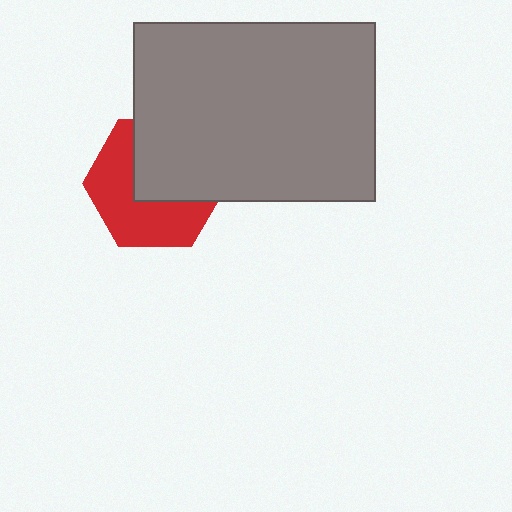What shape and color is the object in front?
The object in front is a gray rectangle.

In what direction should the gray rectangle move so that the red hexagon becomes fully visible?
The gray rectangle should move toward the upper-right. That is the shortest direction to clear the overlap and leave the red hexagon fully visible.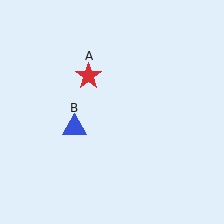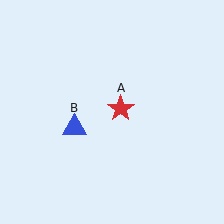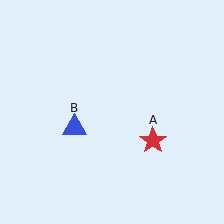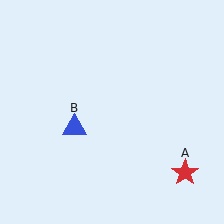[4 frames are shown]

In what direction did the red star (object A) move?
The red star (object A) moved down and to the right.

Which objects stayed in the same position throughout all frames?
Blue triangle (object B) remained stationary.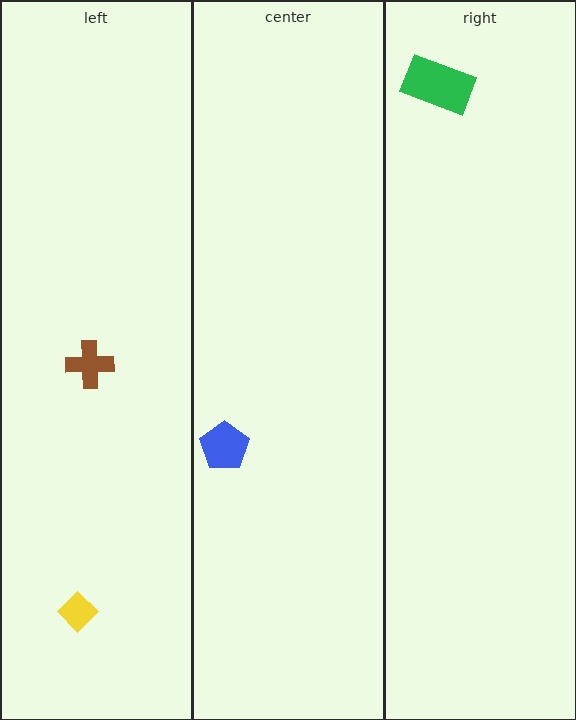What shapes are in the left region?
The brown cross, the yellow diamond.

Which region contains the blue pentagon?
The center region.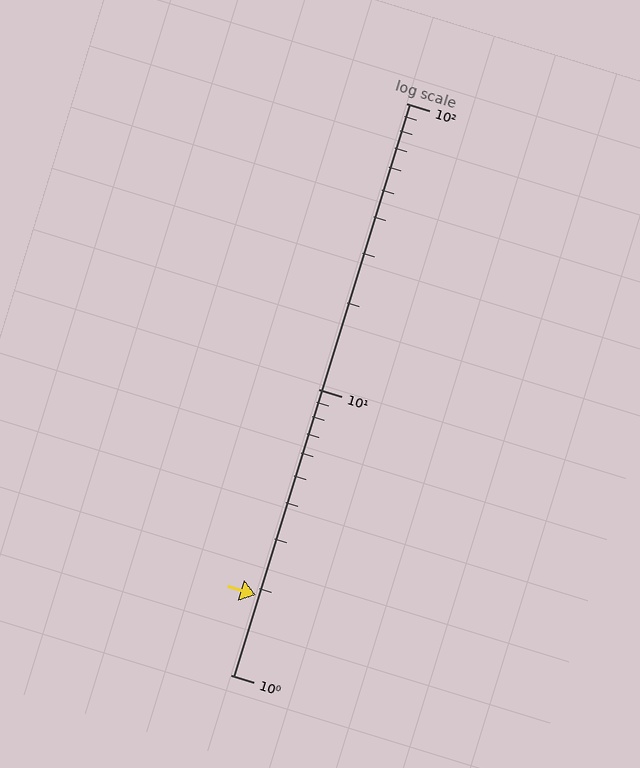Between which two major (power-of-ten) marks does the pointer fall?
The pointer is between 1 and 10.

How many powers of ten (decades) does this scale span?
The scale spans 2 decades, from 1 to 100.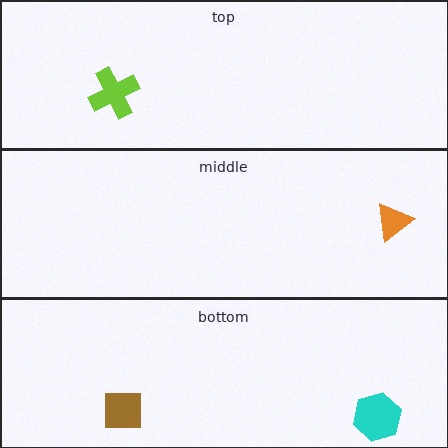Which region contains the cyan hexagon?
The bottom region.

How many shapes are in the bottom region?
2.